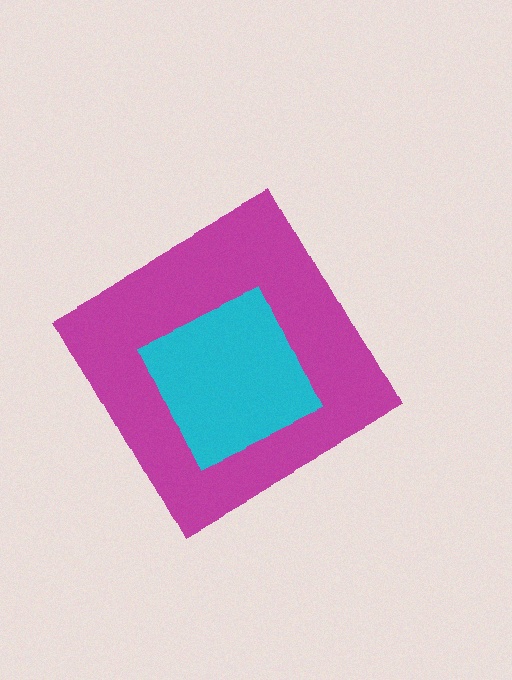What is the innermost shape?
The cyan square.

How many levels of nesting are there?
2.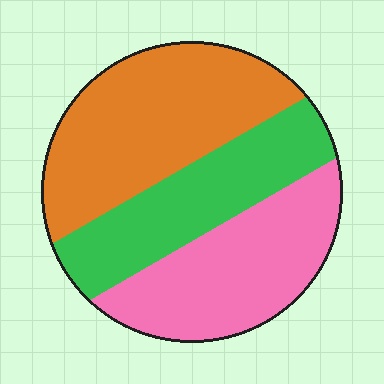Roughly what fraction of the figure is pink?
Pink takes up between a quarter and a half of the figure.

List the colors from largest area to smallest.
From largest to smallest: orange, pink, green.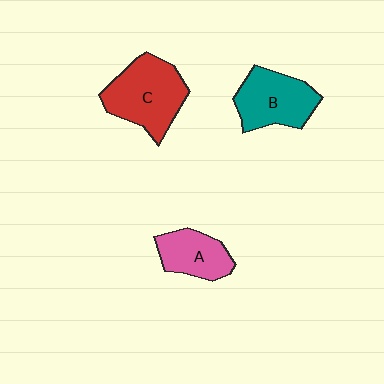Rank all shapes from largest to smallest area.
From largest to smallest: C (red), B (teal), A (pink).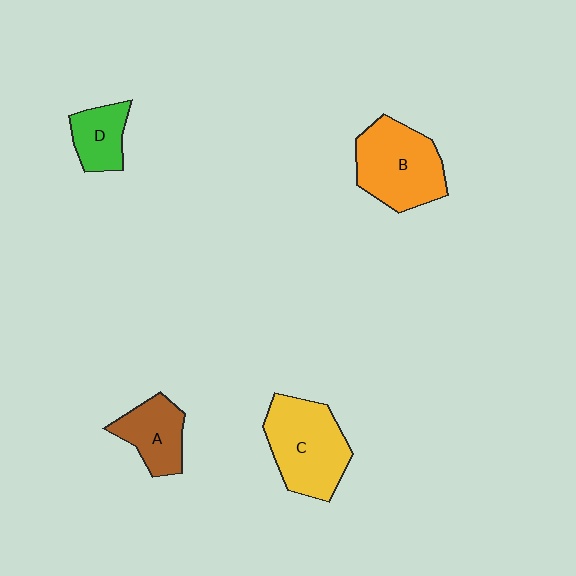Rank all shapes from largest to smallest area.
From largest to smallest: C (yellow), B (orange), A (brown), D (green).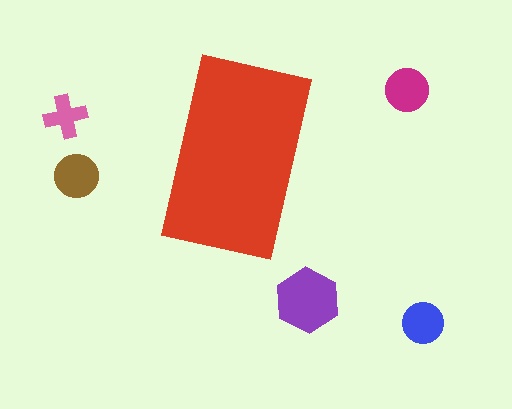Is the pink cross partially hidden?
No, the pink cross is fully visible.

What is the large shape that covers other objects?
A red rectangle.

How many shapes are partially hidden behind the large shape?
0 shapes are partially hidden.